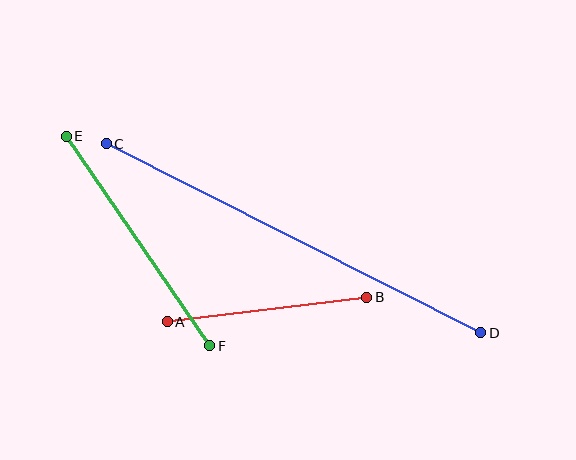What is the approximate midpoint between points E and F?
The midpoint is at approximately (138, 241) pixels.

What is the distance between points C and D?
The distance is approximately 420 pixels.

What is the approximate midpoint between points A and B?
The midpoint is at approximately (267, 310) pixels.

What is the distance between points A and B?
The distance is approximately 201 pixels.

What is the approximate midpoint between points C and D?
The midpoint is at approximately (294, 238) pixels.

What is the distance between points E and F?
The distance is approximately 254 pixels.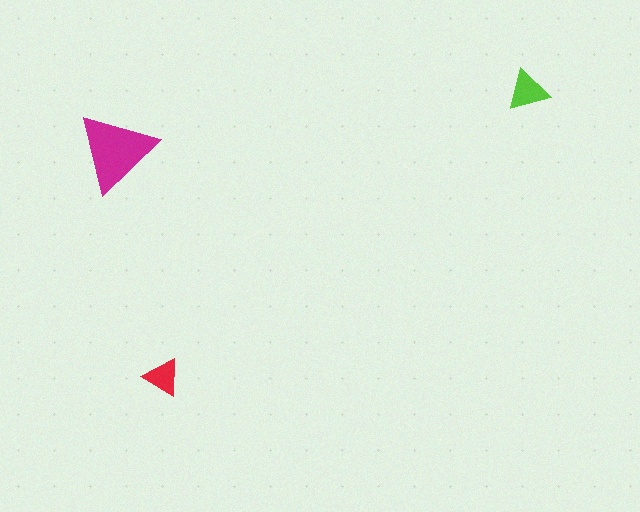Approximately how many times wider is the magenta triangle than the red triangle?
About 2 times wider.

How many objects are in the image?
There are 3 objects in the image.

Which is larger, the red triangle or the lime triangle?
The lime one.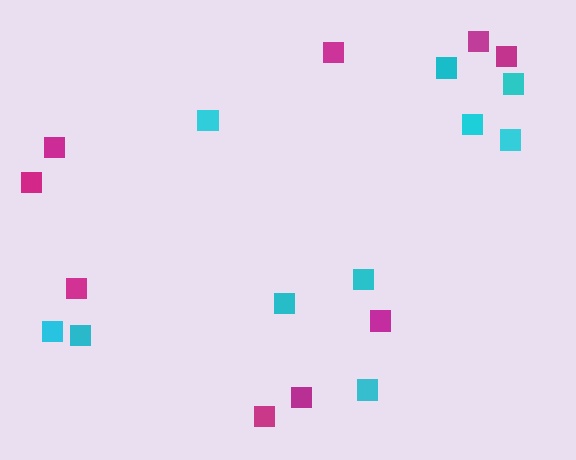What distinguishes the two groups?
There are 2 groups: one group of cyan squares (10) and one group of magenta squares (9).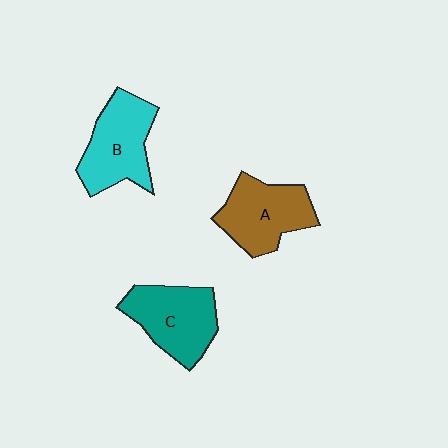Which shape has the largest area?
Shape C (teal).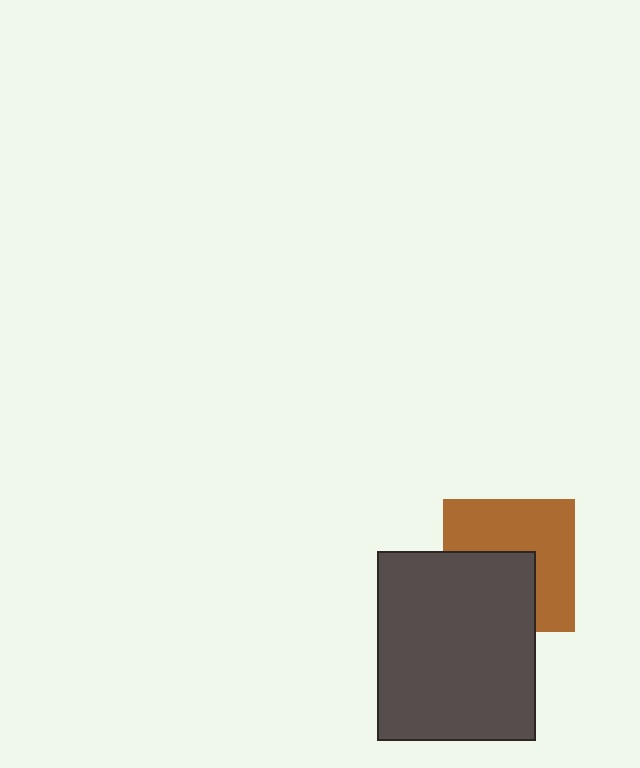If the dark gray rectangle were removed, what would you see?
You would see the complete brown square.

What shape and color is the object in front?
The object in front is a dark gray rectangle.